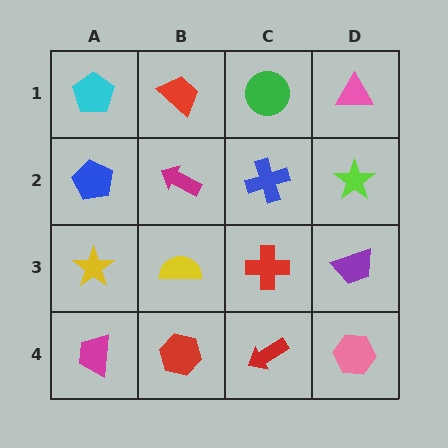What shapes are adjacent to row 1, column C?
A blue cross (row 2, column C), a red trapezoid (row 1, column B), a pink triangle (row 1, column D).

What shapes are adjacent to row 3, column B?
A magenta arrow (row 2, column B), a red hexagon (row 4, column B), a yellow star (row 3, column A), a red cross (row 3, column C).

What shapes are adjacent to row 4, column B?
A yellow semicircle (row 3, column B), a magenta trapezoid (row 4, column A), a red arrow (row 4, column C).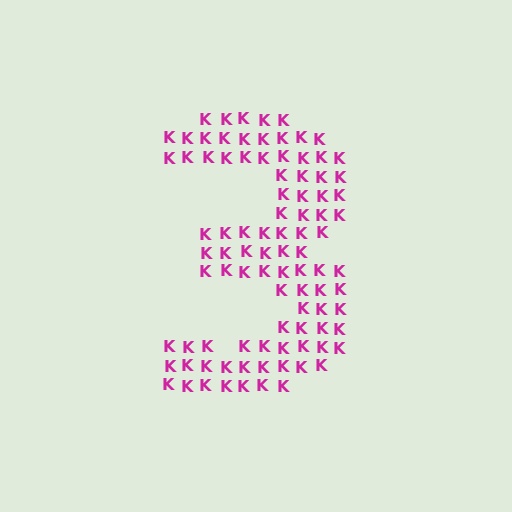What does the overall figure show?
The overall figure shows the digit 3.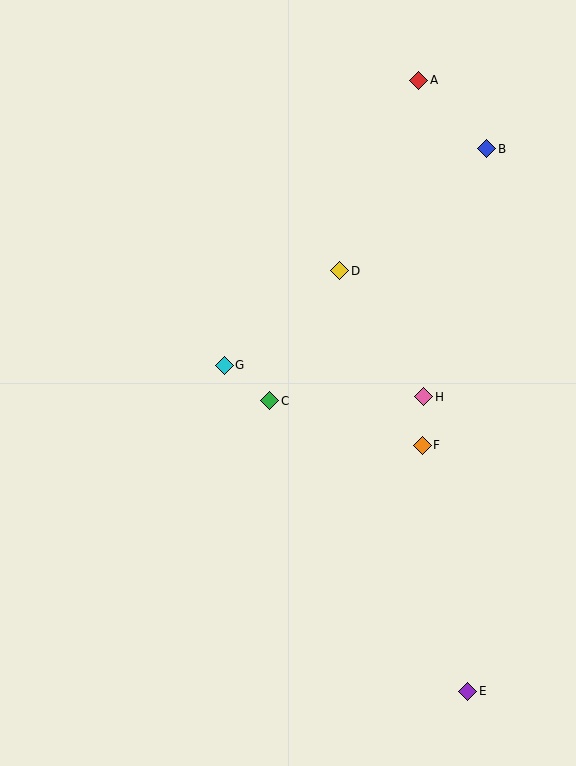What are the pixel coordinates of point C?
Point C is at (270, 401).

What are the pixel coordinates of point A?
Point A is at (419, 80).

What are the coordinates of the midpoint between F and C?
The midpoint between F and C is at (346, 423).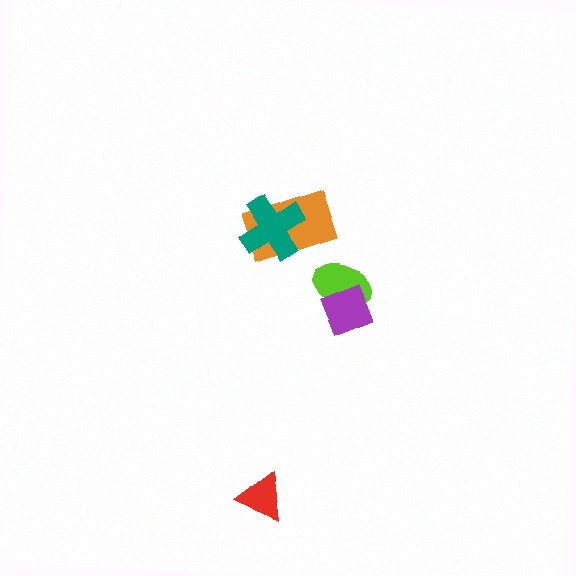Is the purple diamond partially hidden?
No, no other shape covers it.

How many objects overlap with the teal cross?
1 object overlaps with the teal cross.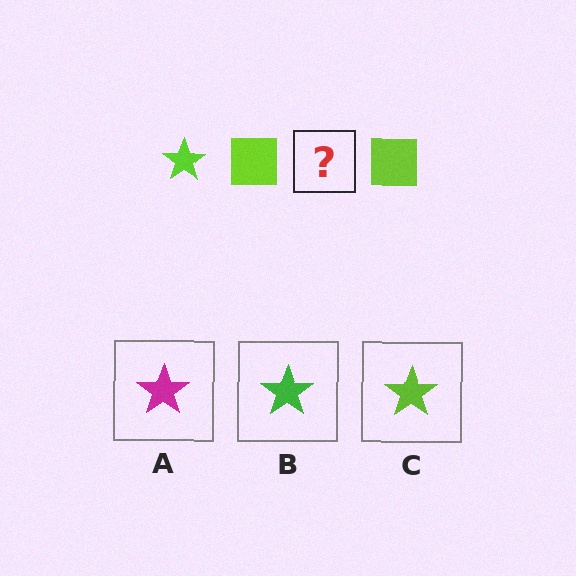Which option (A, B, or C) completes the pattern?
C.